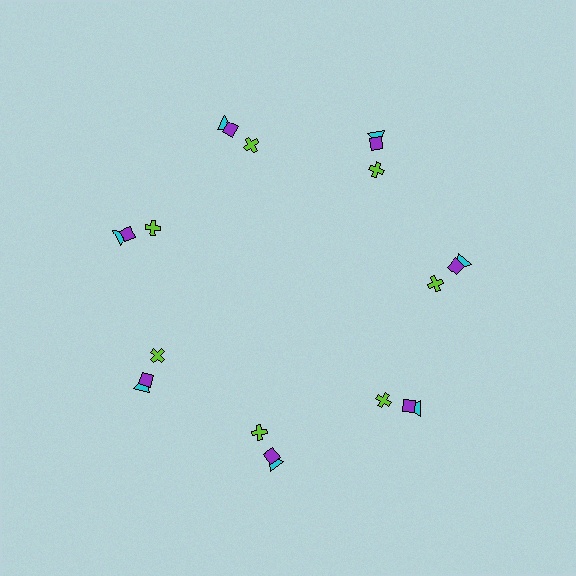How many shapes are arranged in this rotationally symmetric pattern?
There are 21 shapes, arranged in 7 groups of 3.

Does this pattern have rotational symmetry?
Yes, this pattern has 7-fold rotational symmetry. It looks the same after rotating 51 degrees around the center.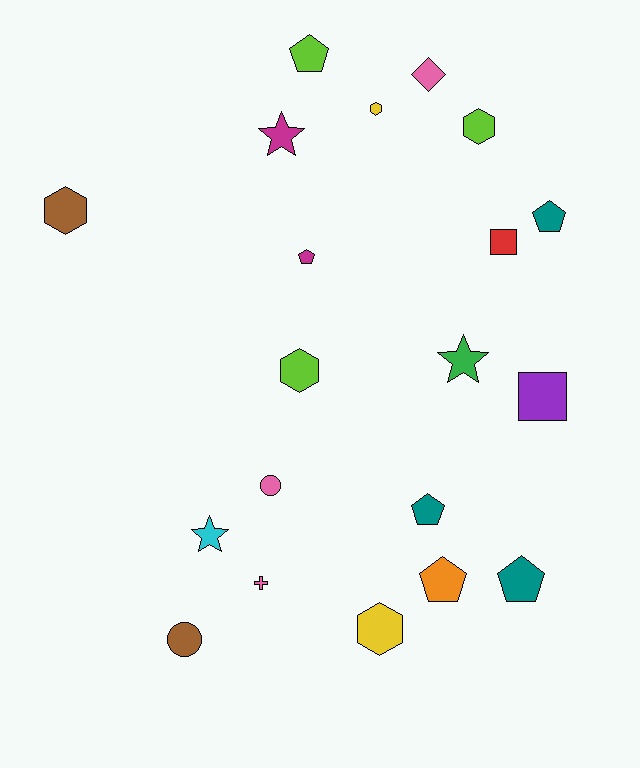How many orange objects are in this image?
There is 1 orange object.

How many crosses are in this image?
There is 1 cross.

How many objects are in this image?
There are 20 objects.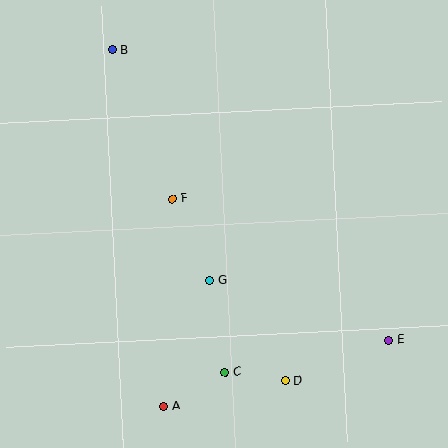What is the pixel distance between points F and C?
The distance between F and C is 181 pixels.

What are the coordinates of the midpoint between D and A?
The midpoint between D and A is at (225, 394).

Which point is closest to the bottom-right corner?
Point E is closest to the bottom-right corner.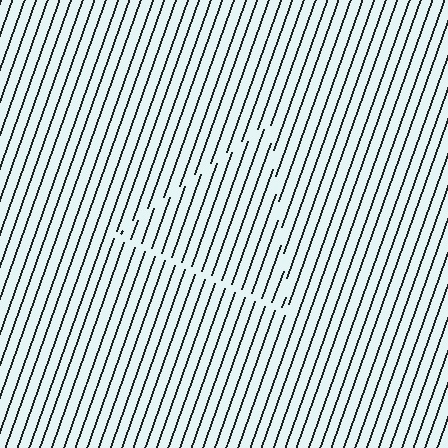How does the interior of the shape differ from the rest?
The interior of the shape contains the same grating, shifted by half a period — the contour is defined by the phase discontinuity where line-ends from the inner and outer gratings abut.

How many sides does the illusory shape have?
3 sides — the line-ends trace a triangle.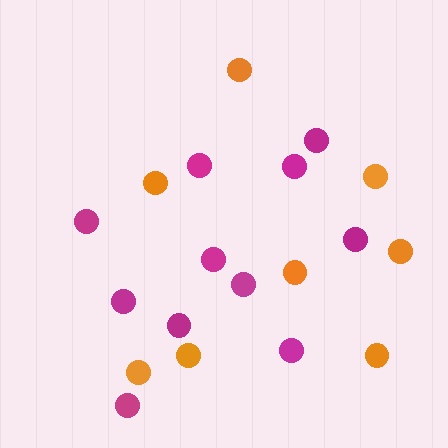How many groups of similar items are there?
There are 2 groups: one group of orange circles (8) and one group of magenta circles (11).